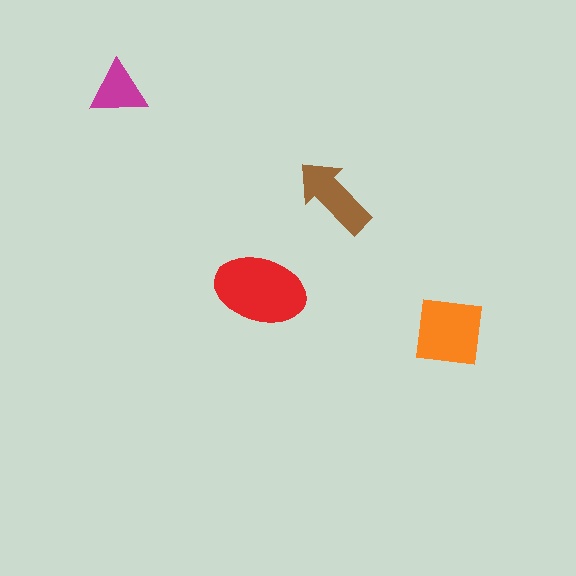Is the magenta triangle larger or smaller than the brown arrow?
Smaller.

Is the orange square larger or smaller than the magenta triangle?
Larger.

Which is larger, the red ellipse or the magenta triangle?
The red ellipse.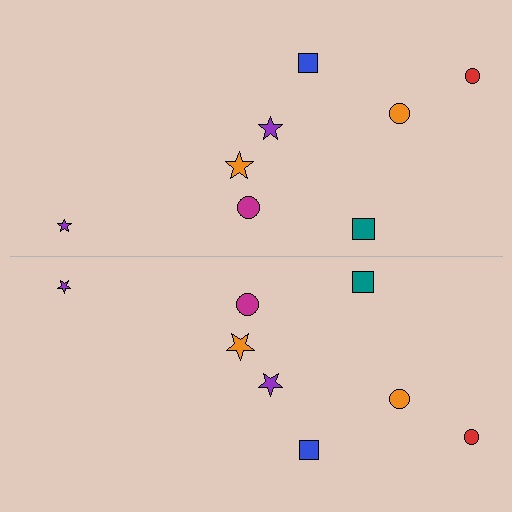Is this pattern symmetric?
Yes, this pattern has bilateral (reflection) symmetry.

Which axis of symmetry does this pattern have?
The pattern has a horizontal axis of symmetry running through the center of the image.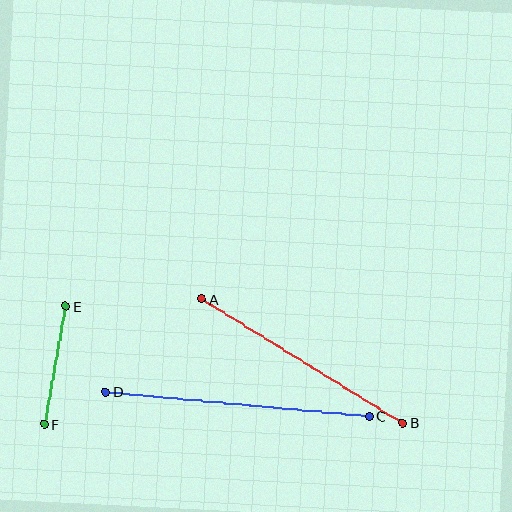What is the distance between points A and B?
The distance is approximately 236 pixels.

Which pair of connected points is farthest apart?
Points C and D are farthest apart.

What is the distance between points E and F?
The distance is approximately 120 pixels.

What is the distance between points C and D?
The distance is approximately 264 pixels.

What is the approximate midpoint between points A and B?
The midpoint is at approximately (302, 361) pixels.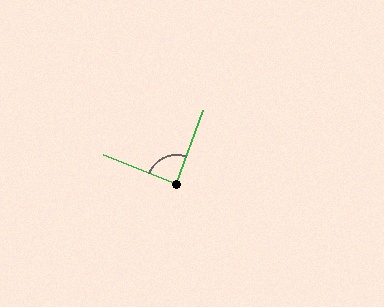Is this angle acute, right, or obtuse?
It is approximately a right angle.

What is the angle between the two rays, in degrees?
Approximately 88 degrees.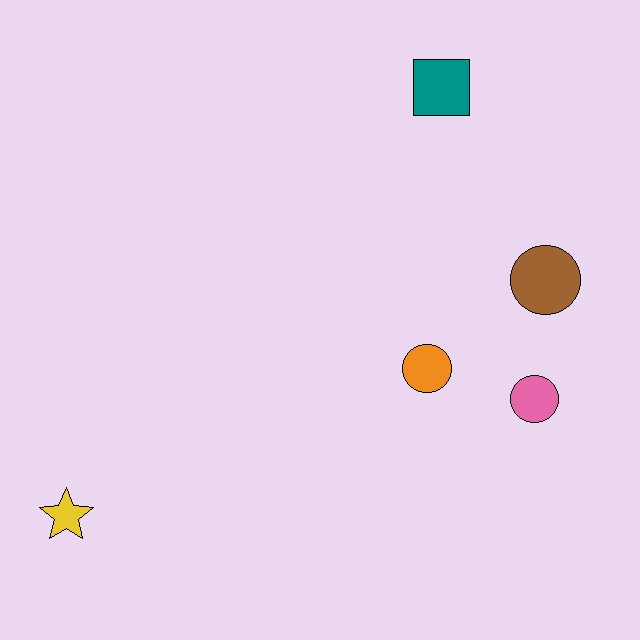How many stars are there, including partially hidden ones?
There is 1 star.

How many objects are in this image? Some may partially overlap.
There are 5 objects.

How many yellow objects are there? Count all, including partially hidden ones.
There is 1 yellow object.